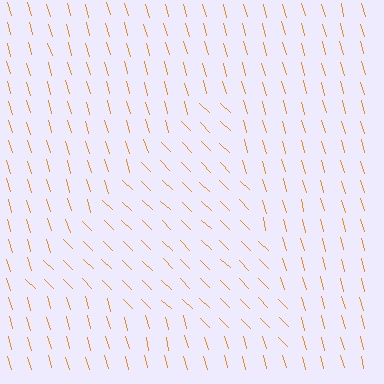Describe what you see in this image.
The image is filled with small orange line segments. A triangle region in the image has lines oriented differently from the surrounding lines, creating a visible texture boundary.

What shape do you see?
I see a triangle.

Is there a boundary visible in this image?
Yes, there is a texture boundary formed by a change in line orientation.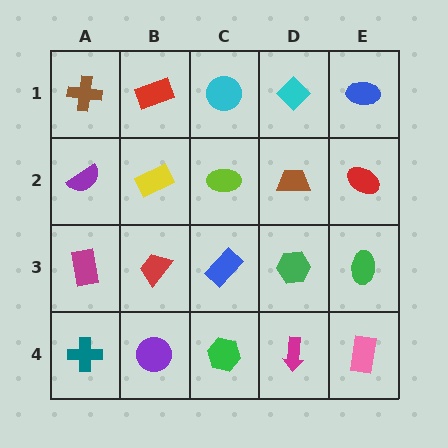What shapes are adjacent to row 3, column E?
A red ellipse (row 2, column E), a pink rectangle (row 4, column E), a green hexagon (row 3, column D).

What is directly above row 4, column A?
A magenta rectangle.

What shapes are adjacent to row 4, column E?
A green ellipse (row 3, column E), a magenta arrow (row 4, column D).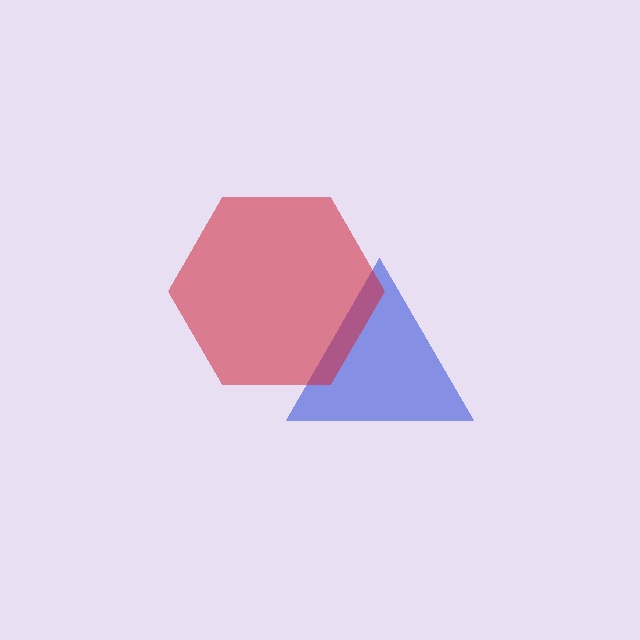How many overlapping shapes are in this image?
There are 2 overlapping shapes in the image.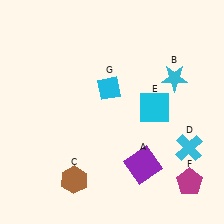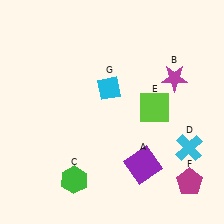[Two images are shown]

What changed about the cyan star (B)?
In Image 1, B is cyan. In Image 2, it changed to magenta.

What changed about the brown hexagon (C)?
In Image 1, C is brown. In Image 2, it changed to green.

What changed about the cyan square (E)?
In Image 1, E is cyan. In Image 2, it changed to lime.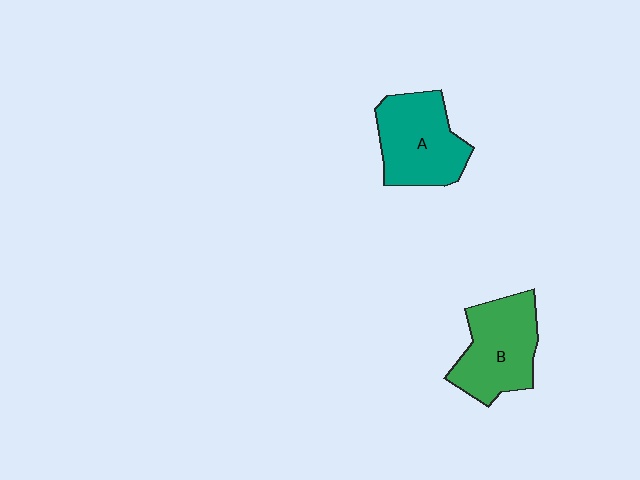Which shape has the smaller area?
Shape A (teal).